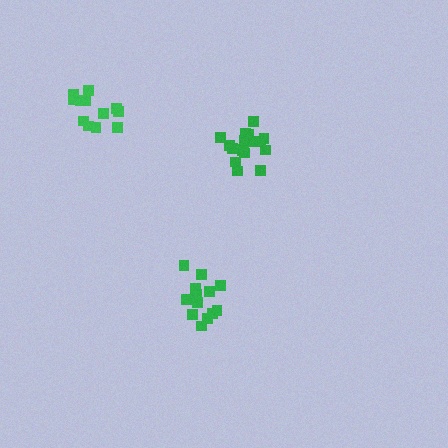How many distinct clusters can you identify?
There are 3 distinct clusters.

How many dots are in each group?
Group 1: 13 dots, Group 2: 17 dots, Group 3: 12 dots (42 total).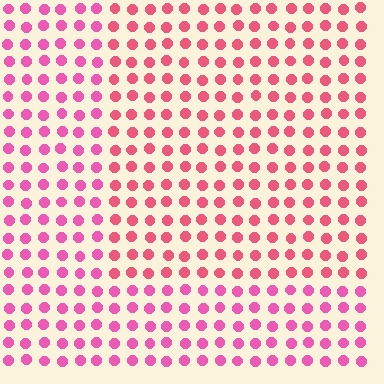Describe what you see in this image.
The image is filled with small pink elements in a uniform arrangement. A rectangle-shaped region is visible where the elements are tinted to a slightly different hue, forming a subtle color boundary.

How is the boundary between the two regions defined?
The boundary is defined purely by a slight shift in hue (about 23 degrees). Spacing, size, and orientation are identical on both sides.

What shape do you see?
I see a rectangle.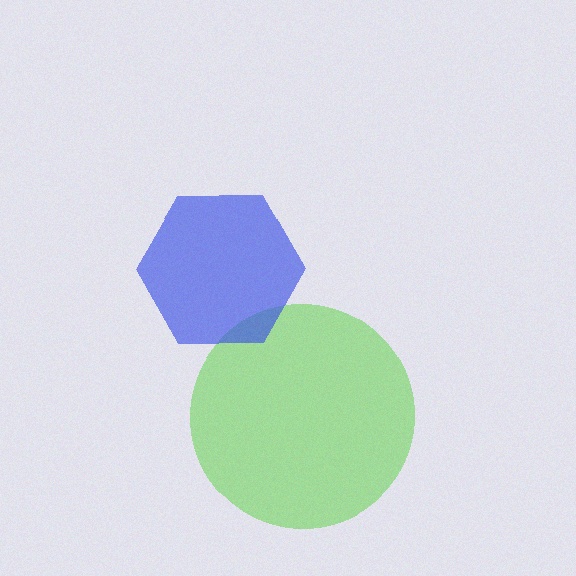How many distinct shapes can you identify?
There are 2 distinct shapes: a lime circle, a blue hexagon.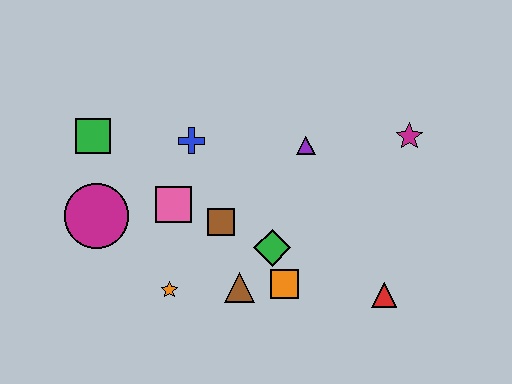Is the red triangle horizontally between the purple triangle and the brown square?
No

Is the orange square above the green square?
No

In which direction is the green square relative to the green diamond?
The green square is to the left of the green diamond.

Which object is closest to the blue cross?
The pink square is closest to the blue cross.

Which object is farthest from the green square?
The red triangle is farthest from the green square.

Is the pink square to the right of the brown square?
No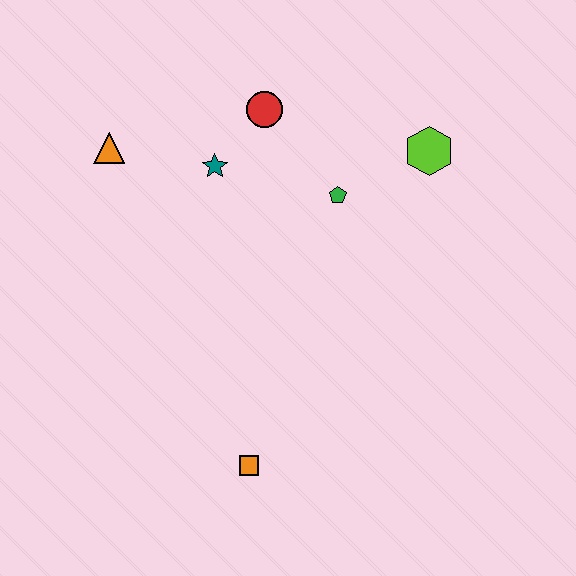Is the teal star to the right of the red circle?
No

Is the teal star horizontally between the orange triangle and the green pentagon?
Yes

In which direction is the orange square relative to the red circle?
The orange square is below the red circle.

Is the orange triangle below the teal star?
No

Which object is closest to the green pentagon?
The lime hexagon is closest to the green pentagon.